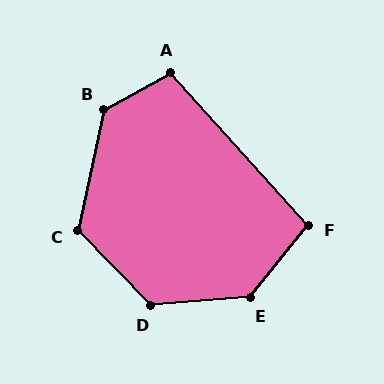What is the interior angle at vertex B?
Approximately 131 degrees (obtuse).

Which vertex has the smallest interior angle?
F, at approximately 99 degrees.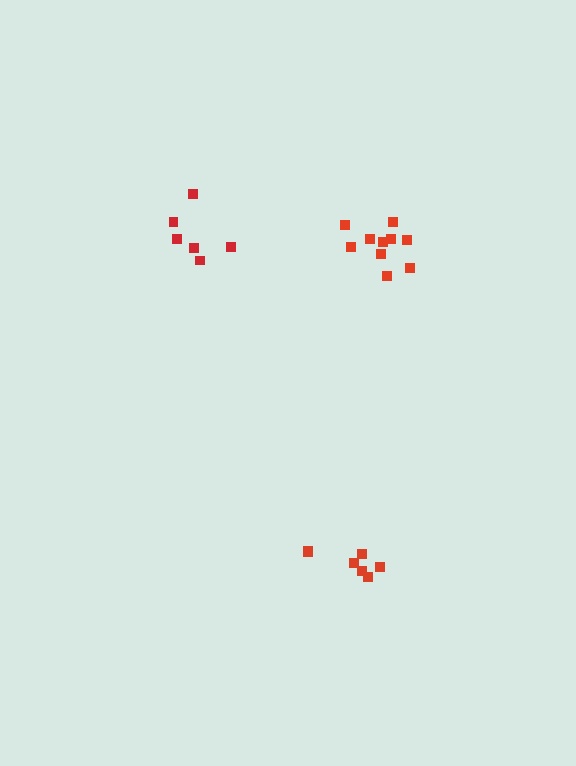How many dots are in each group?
Group 1: 10 dots, Group 2: 6 dots, Group 3: 7 dots (23 total).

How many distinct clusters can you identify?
There are 3 distinct clusters.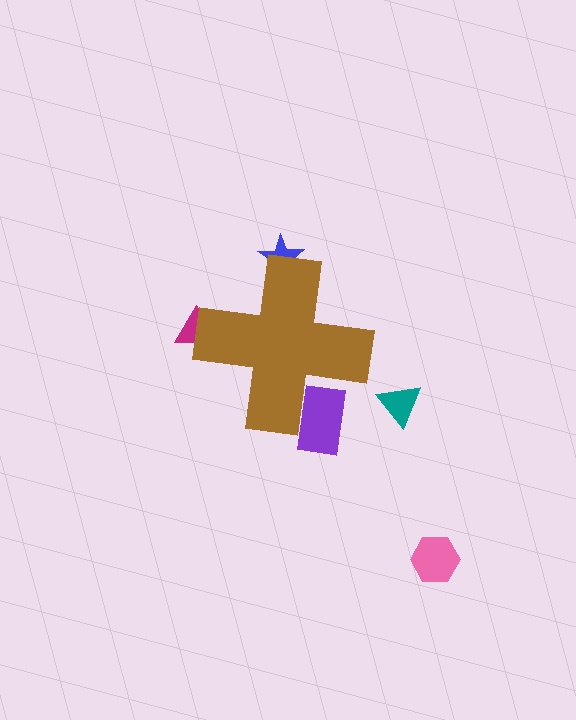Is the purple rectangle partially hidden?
Yes, the purple rectangle is partially hidden behind the brown cross.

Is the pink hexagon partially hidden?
No, the pink hexagon is fully visible.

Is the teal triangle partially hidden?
No, the teal triangle is fully visible.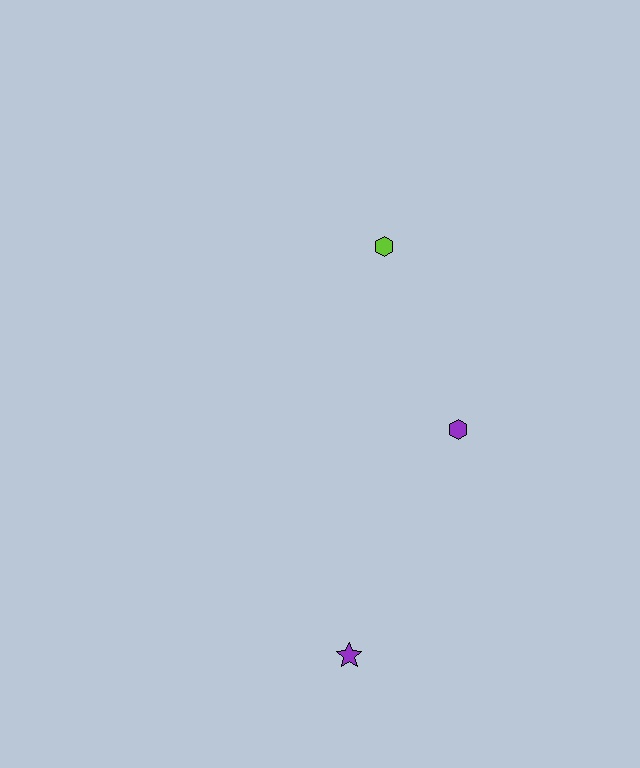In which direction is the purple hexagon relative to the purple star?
The purple hexagon is above the purple star.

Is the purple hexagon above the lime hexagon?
No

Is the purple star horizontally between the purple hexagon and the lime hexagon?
No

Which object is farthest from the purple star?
The lime hexagon is farthest from the purple star.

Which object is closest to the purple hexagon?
The lime hexagon is closest to the purple hexagon.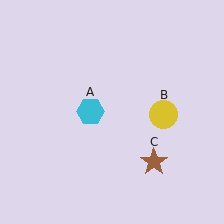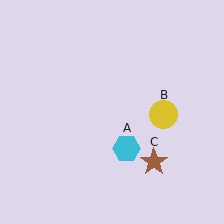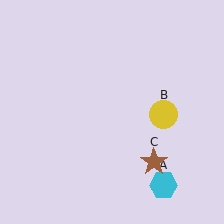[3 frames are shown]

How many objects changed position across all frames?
1 object changed position: cyan hexagon (object A).